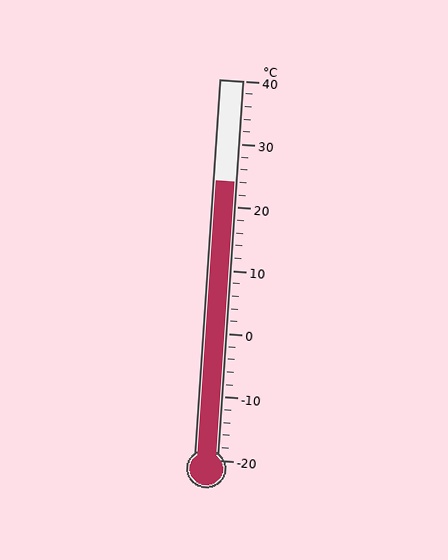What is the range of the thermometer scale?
The thermometer scale ranges from -20°C to 40°C.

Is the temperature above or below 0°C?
The temperature is above 0°C.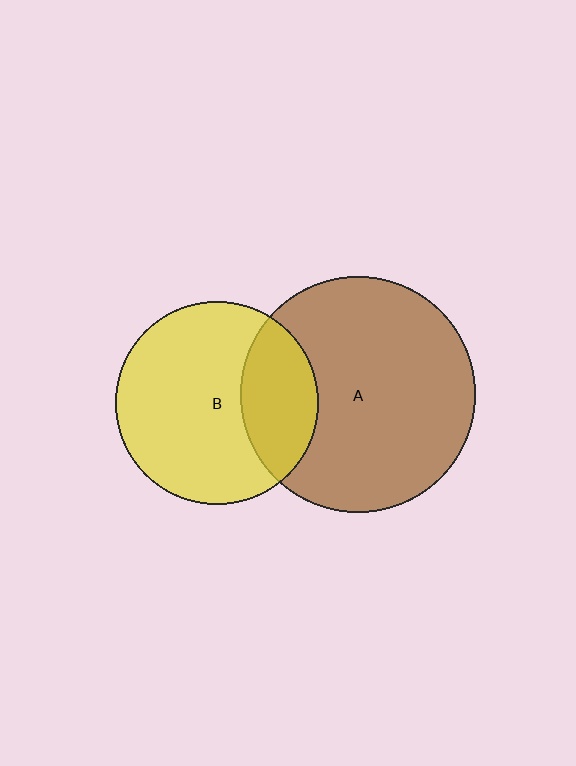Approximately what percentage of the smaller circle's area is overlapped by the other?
Approximately 30%.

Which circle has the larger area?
Circle A (brown).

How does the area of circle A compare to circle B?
Approximately 1.3 times.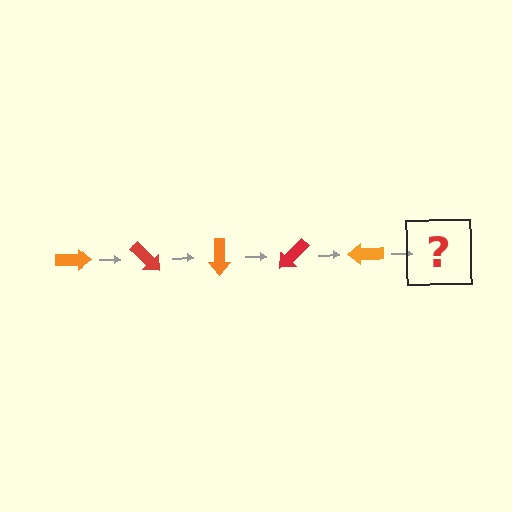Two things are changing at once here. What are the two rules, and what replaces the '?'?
The two rules are that it rotates 45 degrees each step and the color cycles through orange and red. The '?' should be a red arrow, rotated 225 degrees from the start.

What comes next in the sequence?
The next element should be a red arrow, rotated 225 degrees from the start.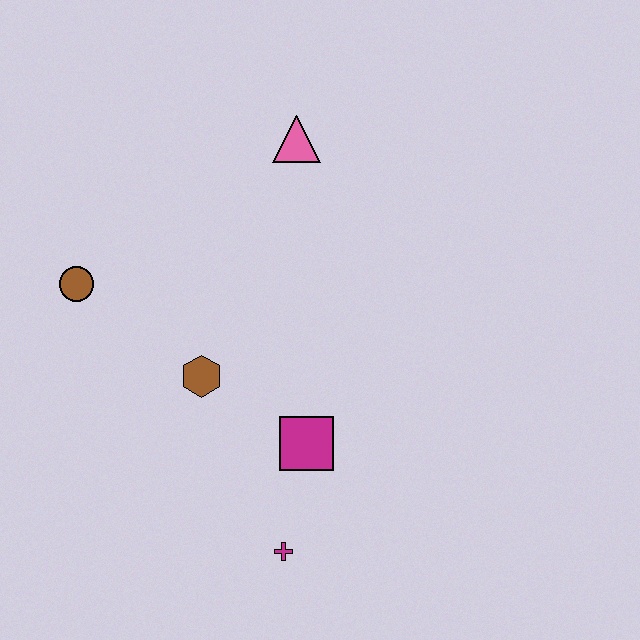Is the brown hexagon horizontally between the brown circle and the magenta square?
Yes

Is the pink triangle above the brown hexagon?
Yes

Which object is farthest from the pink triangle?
The magenta cross is farthest from the pink triangle.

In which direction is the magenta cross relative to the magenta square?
The magenta cross is below the magenta square.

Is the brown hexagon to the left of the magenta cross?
Yes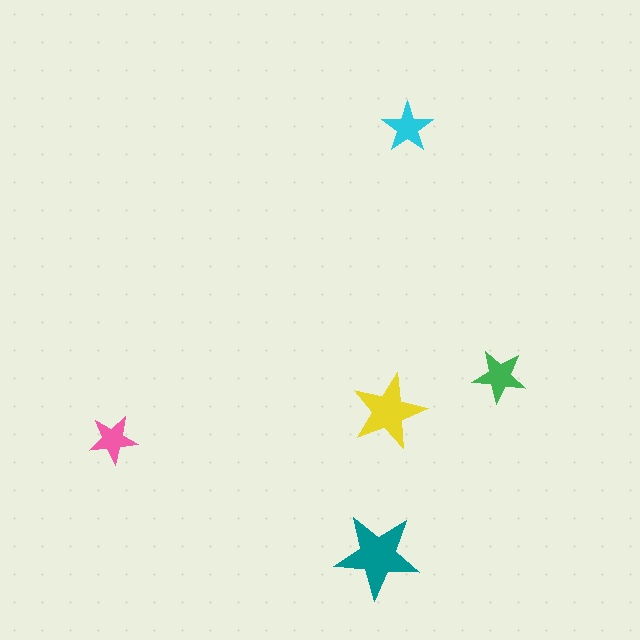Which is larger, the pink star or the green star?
The green one.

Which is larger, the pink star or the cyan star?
The cyan one.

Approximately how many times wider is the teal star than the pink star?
About 2 times wider.